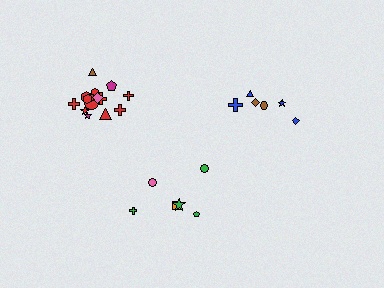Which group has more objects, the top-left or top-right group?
The top-left group.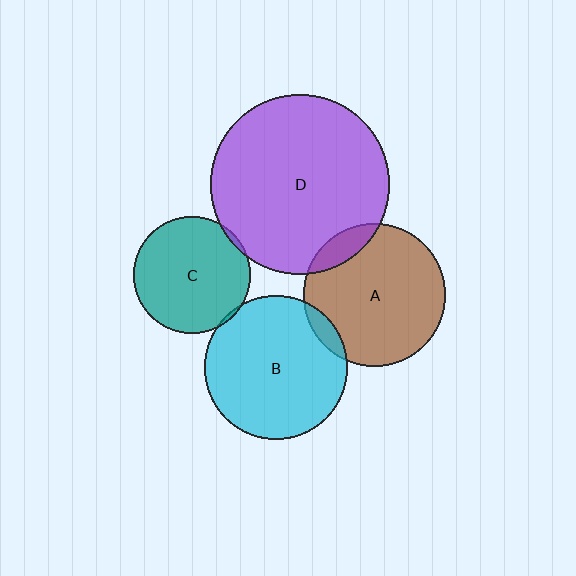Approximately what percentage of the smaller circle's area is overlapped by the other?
Approximately 10%.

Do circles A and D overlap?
Yes.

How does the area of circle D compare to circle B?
Approximately 1.6 times.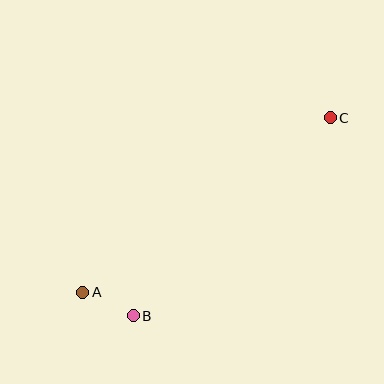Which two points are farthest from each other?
Points A and C are farthest from each other.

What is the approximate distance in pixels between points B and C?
The distance between B and C is approximately 279 pixels.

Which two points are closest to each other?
Points A and B are closest to each other.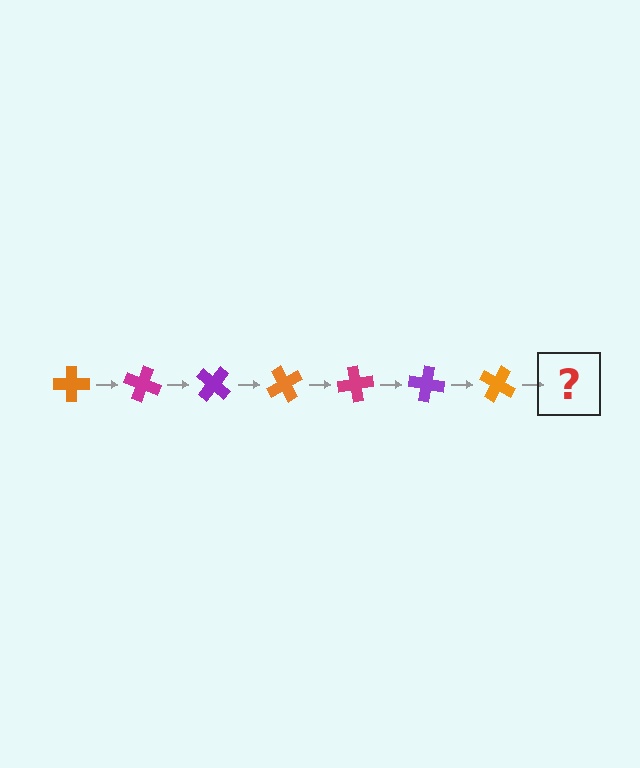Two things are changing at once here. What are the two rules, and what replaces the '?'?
The two rules are that it rotates 20 degrees each step and the color cycles through orange, magenta, and purple. The '?' should be a magenta cross, rotated 140 degrees from the start.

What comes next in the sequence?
The next element should be a magenta cross, rotated 140 degrees from the start.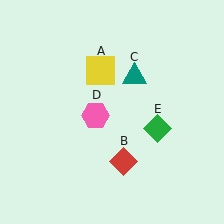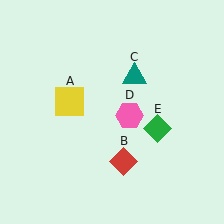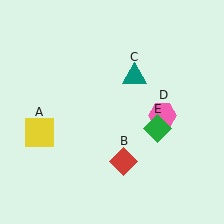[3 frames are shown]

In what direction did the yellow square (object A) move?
The yellow square (object A) moved down and to the left.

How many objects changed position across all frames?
2 objects changed position: yellow square (object A), pink hexagon (object D).